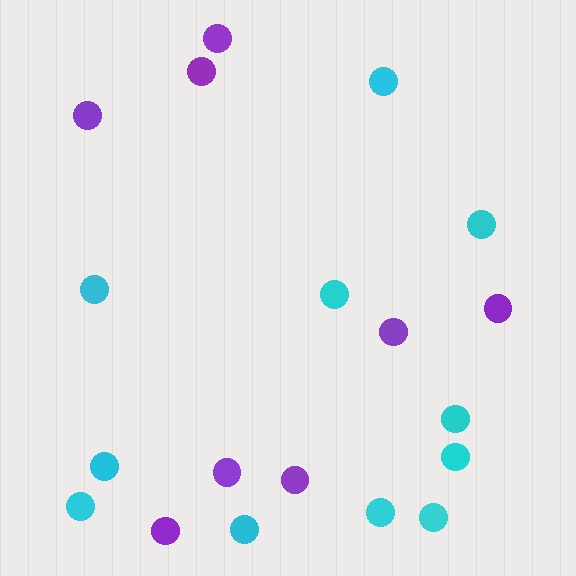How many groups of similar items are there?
There are 2 groups: one group of cyan circles (11) and one group of purple circles (8).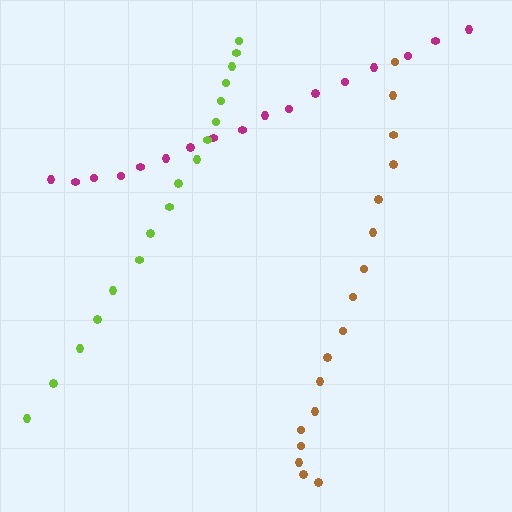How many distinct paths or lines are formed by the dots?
There are 3 distinct paths.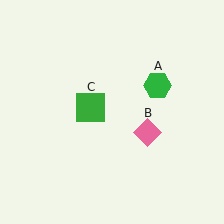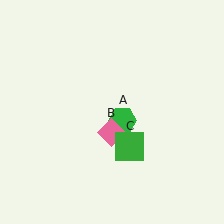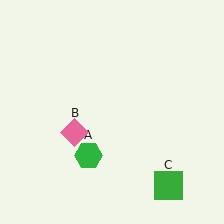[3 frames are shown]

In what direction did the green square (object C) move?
The green square (object C) moved down and to the right.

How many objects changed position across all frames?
3 objects changed position: green hexagon (object A), pink diamond (object B), green square (object C).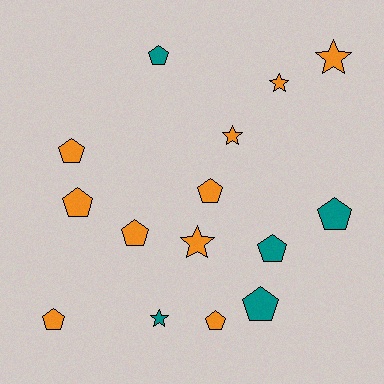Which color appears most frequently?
Orange, with 10 objects.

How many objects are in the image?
There are 15 objects.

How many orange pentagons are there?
There are 6 orange pentagons.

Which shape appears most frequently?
Pentagon, with 10 objects.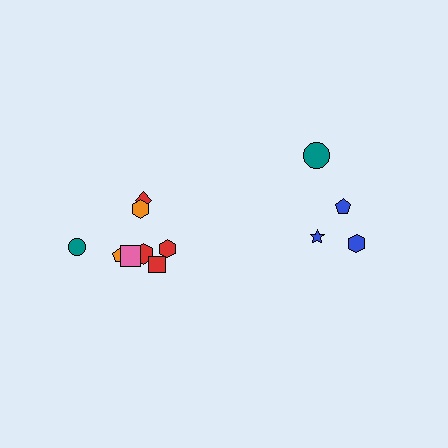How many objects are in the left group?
There are 8 objects.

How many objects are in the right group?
There are 4 objects.